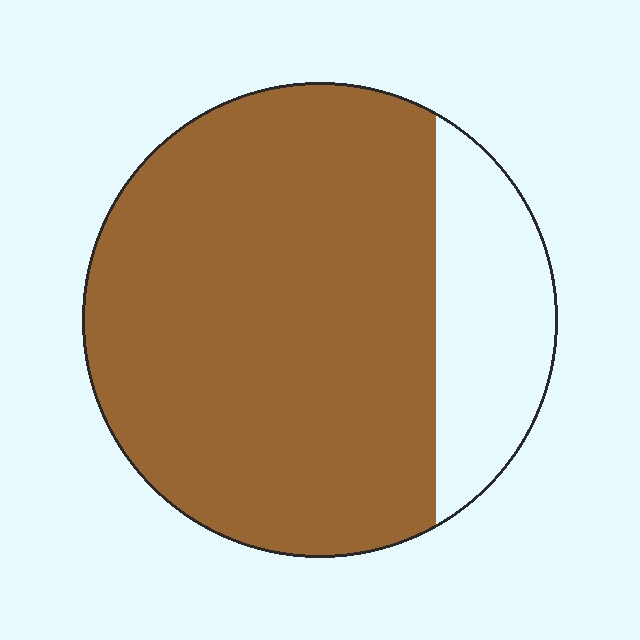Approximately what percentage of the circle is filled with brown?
Approximately 80%.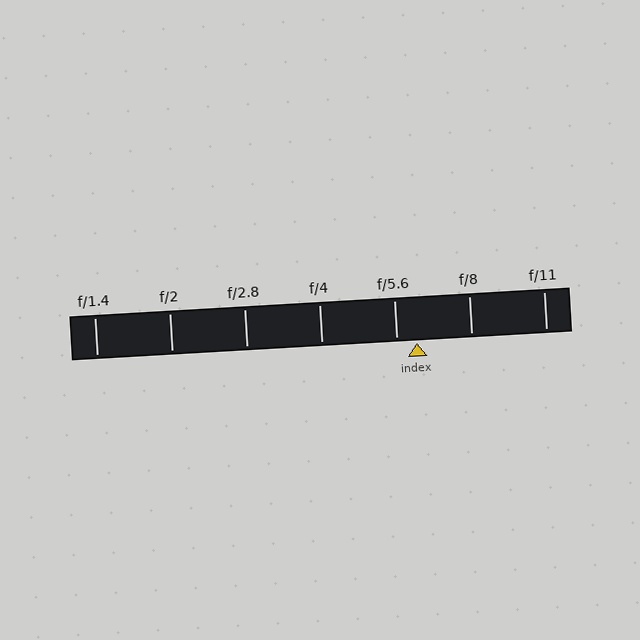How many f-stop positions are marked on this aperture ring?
There are 7 f-stop positions marked.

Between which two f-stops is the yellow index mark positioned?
The index mark is between f/5.6 and f/8.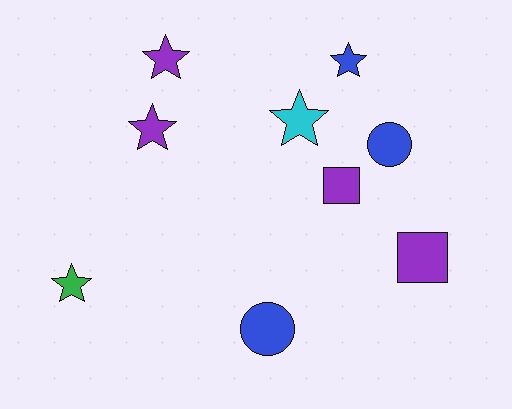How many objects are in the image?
There are 9 objects.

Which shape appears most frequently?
Star, with 5 objects.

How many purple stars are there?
There are 2 purple stars.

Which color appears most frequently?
Purple, with 4 objects.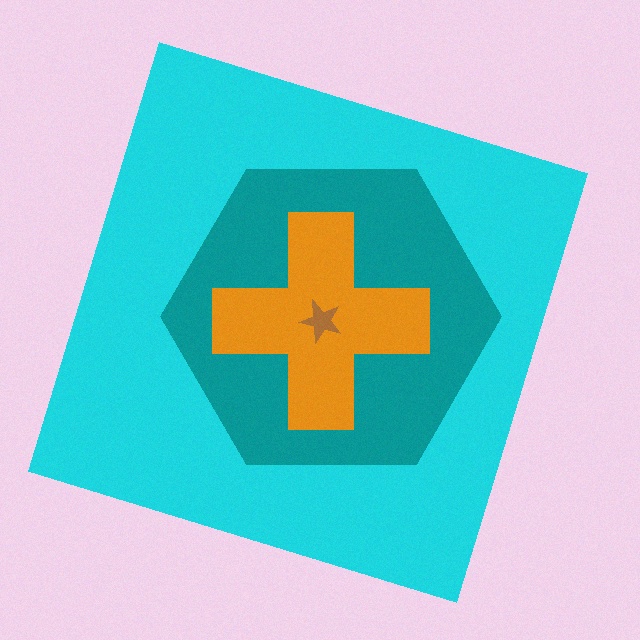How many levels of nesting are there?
4.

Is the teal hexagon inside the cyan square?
Yes.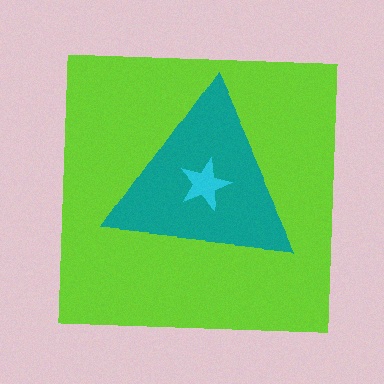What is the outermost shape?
The lime square.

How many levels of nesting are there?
3.